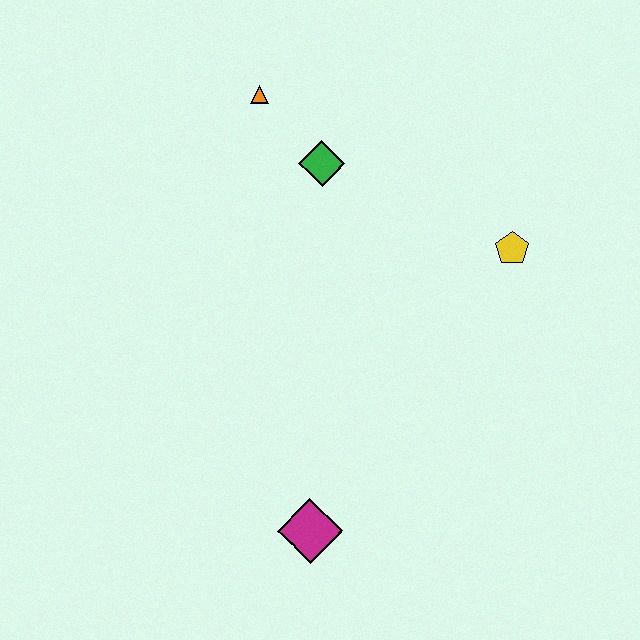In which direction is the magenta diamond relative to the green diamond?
The magenta diamond is below the green diamond.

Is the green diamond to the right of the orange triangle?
Yes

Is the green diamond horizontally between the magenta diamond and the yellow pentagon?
Yes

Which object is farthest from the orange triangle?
The magenta diamond is farthest from the orange triangle.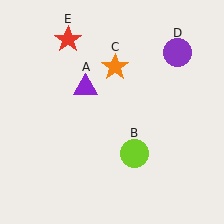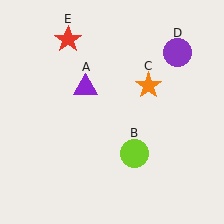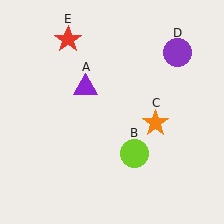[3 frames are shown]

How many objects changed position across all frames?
1 object changed position: orange star (object C).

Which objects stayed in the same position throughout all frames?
Purple triangle (object A) and lime circle (object B) and purple circle (object D) and red star (object E) remained stationary.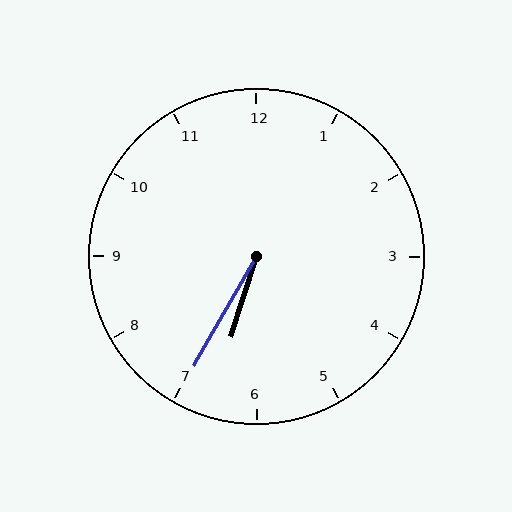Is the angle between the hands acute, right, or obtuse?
It is acute.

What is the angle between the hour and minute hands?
Approximately 12 degrees.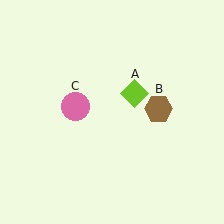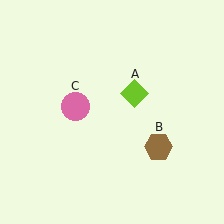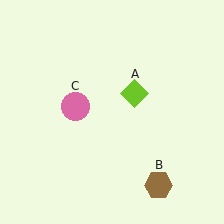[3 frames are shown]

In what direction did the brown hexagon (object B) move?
The brown hexagon (object B) moved down.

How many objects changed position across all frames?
1 object changed position: brown hexagon (object B).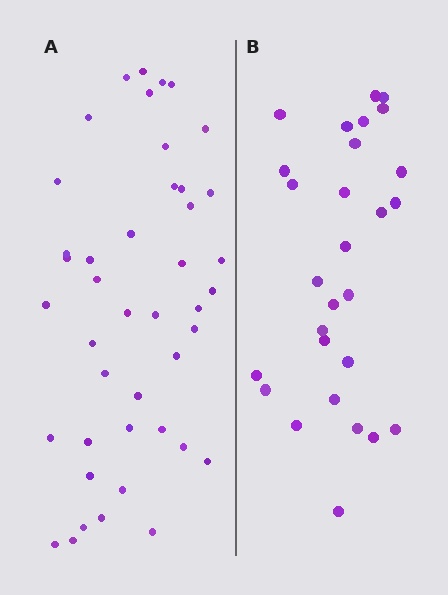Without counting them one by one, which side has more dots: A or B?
Region A (the left region) has more dots.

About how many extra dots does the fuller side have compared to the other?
Region A has approximately 15 more dots than region B.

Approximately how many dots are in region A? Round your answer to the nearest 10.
About 40 dots. (The exact count is 43, which rounds to 40.)